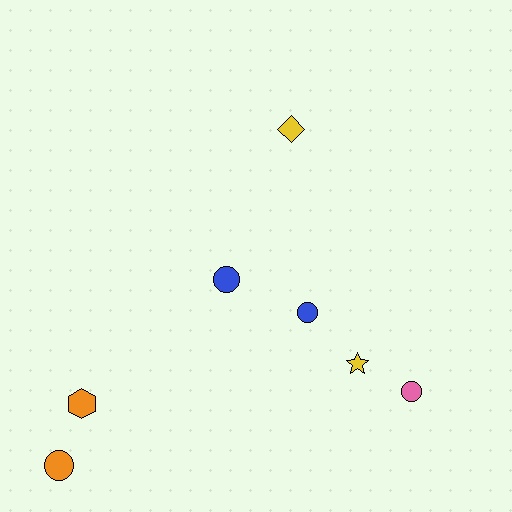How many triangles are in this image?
There are no triangles.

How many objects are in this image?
There are 7 objects.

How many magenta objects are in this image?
There are no magenta objects.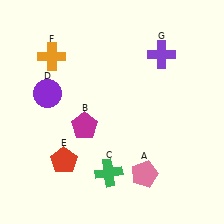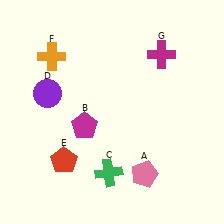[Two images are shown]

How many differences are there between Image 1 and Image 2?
There is 1 difference between the two images.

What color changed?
The cross (G) changed from purple in Image 1 to magenta in Image 2.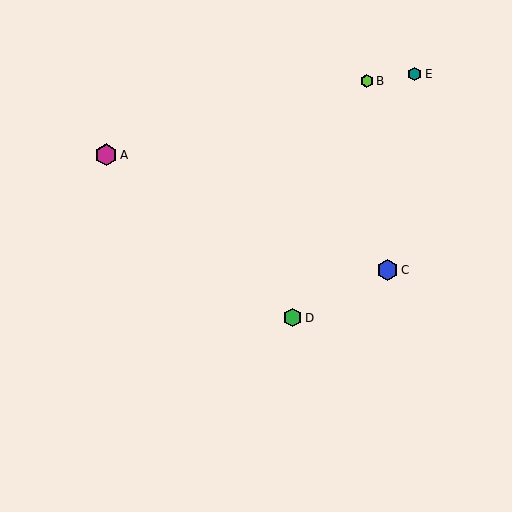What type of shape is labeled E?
Shape E is a teal hexagon.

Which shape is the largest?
The magenta hexagon (labeled A) is the largest.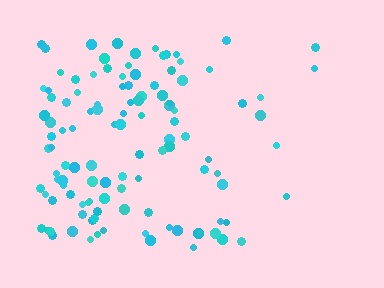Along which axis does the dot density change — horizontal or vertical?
Horizontal.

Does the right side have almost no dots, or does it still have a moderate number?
Still a moderate number, just noticeably fewer than the left.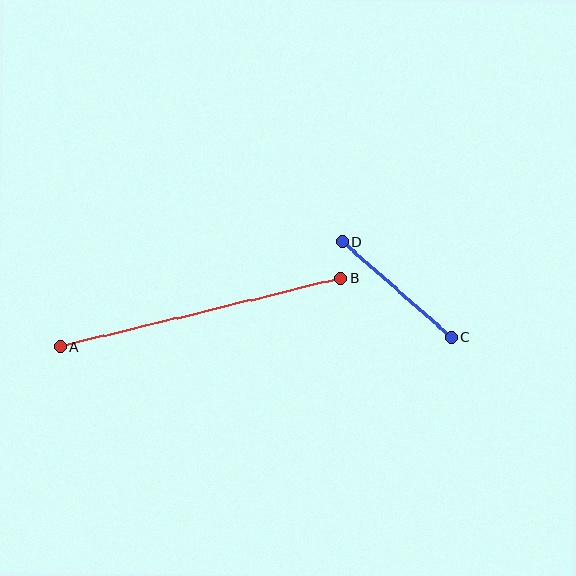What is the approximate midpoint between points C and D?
The midpoint is at approximately (397, 289) pixels.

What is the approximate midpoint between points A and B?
The midpoint is at approximately (201, 312) pixels.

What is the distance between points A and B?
The distance is approximately 289 pixels.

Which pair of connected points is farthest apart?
Points A and B are farthest apart.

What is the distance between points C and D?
The distance is approximately 145 pixels.